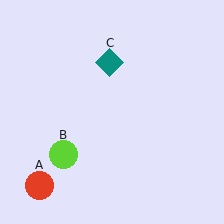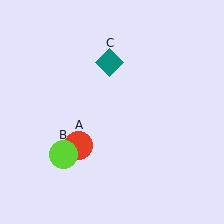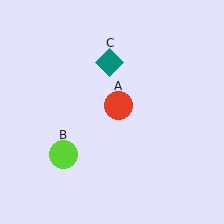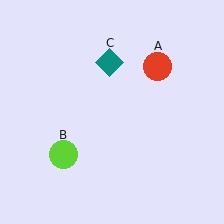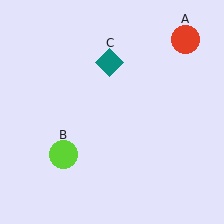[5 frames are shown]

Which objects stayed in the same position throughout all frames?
Lime circle (object B) and teal diamond (object C) remained stationary.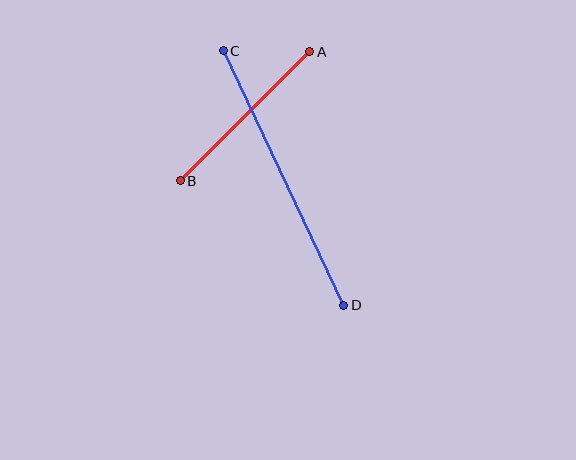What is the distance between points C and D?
The distance is approximately 282 pixels.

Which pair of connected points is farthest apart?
Points C and D are farthest apart.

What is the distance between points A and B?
The distance is approximately 183 pixels.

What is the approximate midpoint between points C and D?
The midpoint is at approximately (284, 178) pixels.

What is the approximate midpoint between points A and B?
The midpoint is at approximately (245, 116) pixels.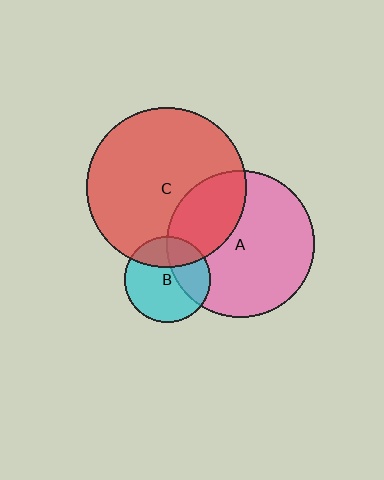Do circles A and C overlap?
Yes.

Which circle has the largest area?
Circle C (red).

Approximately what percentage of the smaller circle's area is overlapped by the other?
Approximately 30%.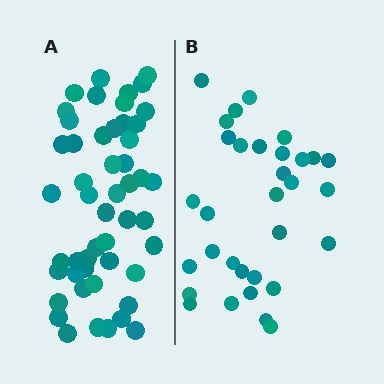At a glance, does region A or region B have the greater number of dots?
Region A (the left region) has more dots.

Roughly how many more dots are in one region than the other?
Region A has approximately 20 more dots than region B.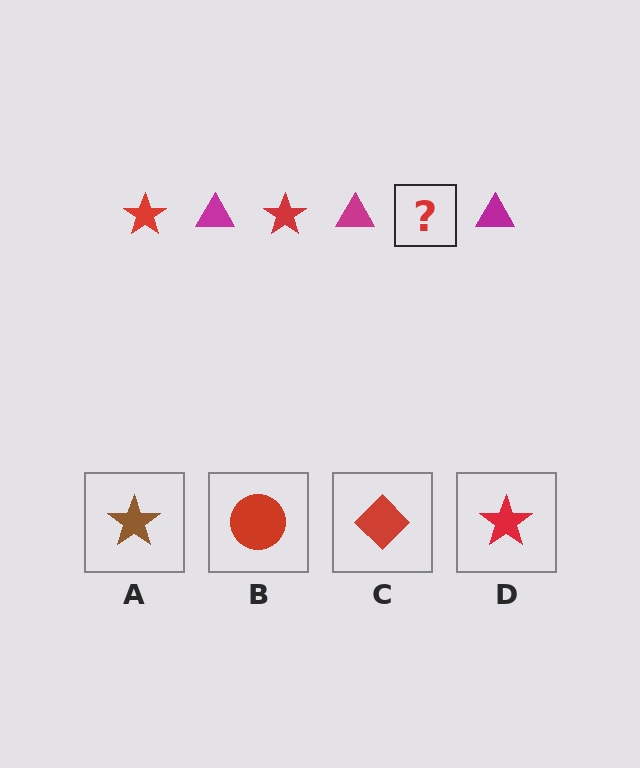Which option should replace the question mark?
Option D.